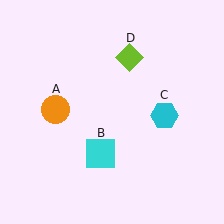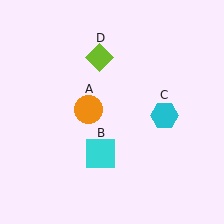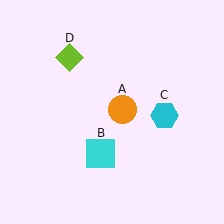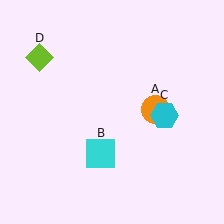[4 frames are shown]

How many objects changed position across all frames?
2 objects changed position: orange circle (object A), lime diamond (object D).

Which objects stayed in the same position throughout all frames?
Cyan square (object B) and cyan hexagon (object C) remained stationary.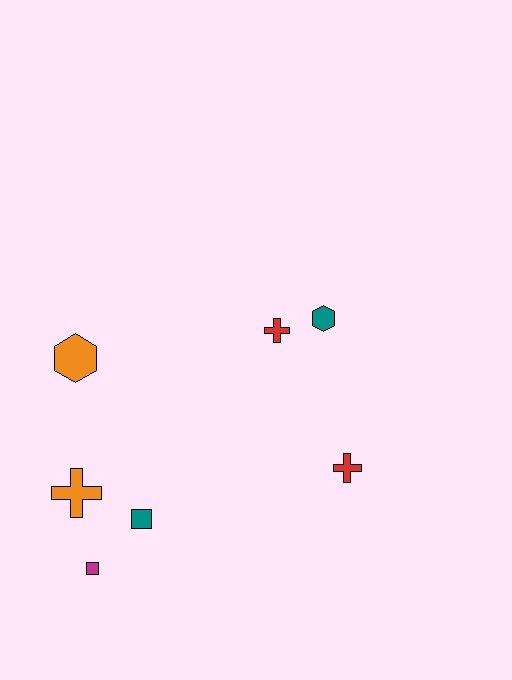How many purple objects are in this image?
There are no purple objects.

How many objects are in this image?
There are 7 objects.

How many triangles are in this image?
There are no triangles.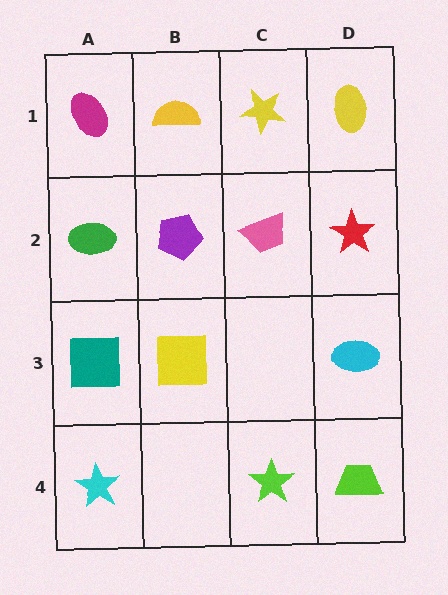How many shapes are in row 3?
3 shapes.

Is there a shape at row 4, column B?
No, that cell is empty.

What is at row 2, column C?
A pink trapezoid.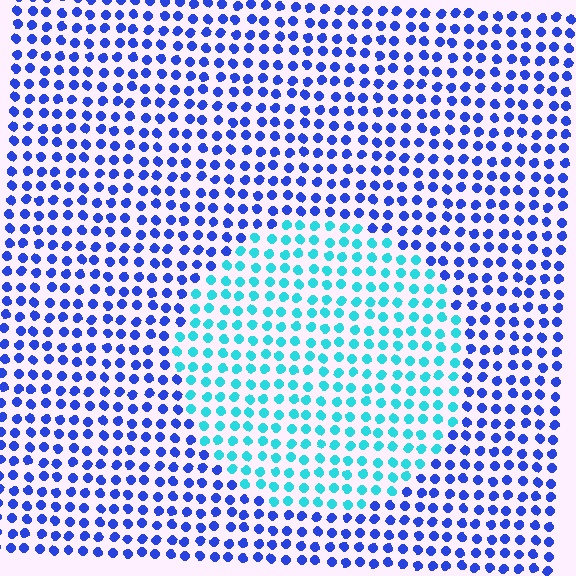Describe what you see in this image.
The image is filled with small blue elements in a uniform arrangement. A circle-shaped region is visible where the elements are tinted to a slightly different hue, forming a subtle color boundary.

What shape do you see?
I see a circle.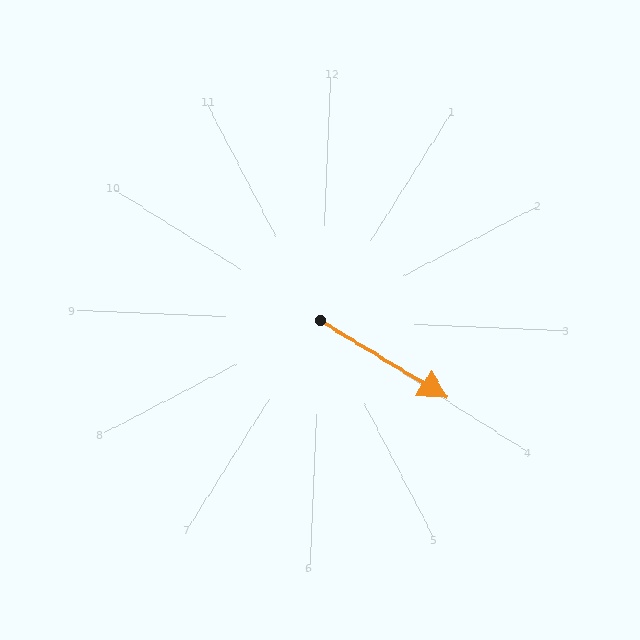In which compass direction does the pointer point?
Southeast.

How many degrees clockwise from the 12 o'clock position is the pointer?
Approximately 119 degrees.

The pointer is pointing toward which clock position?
Roughly 4 o'clock.